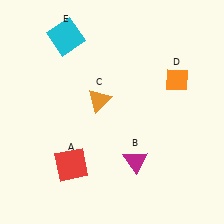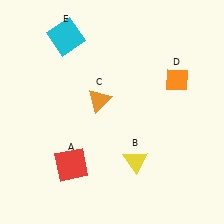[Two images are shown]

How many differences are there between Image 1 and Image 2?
There is 1 difference between the two images.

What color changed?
The triangle (B) changed from magenta in Image 1 to yellow in Image 2.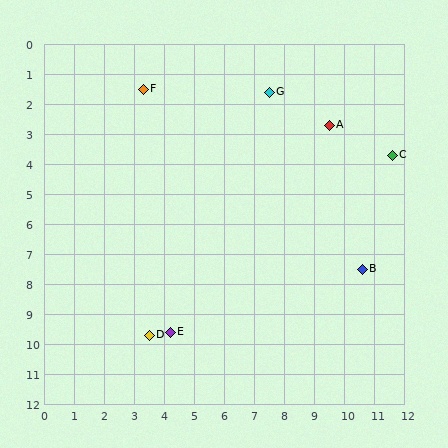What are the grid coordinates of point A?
Point A is at approximately (9.5, 2.7).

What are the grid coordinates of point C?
Point C is at approximately (11.6, 3.7).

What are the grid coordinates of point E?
Point E is at approximately (4.2, 9.6).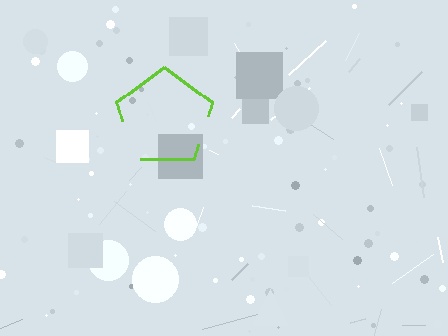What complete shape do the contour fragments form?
The contour fragments form a pentagon.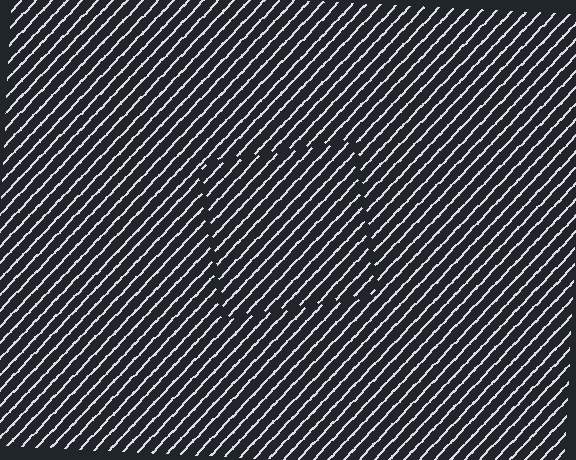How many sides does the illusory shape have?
4 sides — the line-ends trace a square.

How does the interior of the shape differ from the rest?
The interior of the shape contains the same grating, shifted by half a period — the contour is defined by the phase discontinuity where line-ends from the inner and outer gratings abut.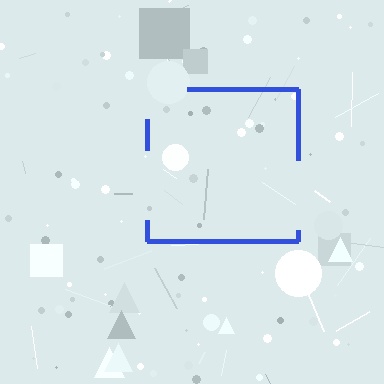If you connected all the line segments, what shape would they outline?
They would outline a square.